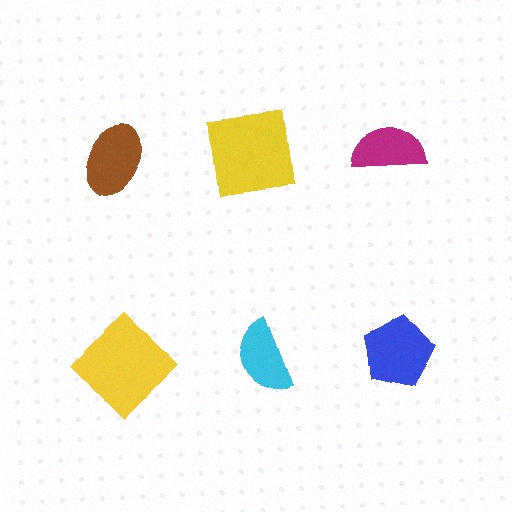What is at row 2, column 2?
A cyan semicircle.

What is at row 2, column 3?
A blue pentagon.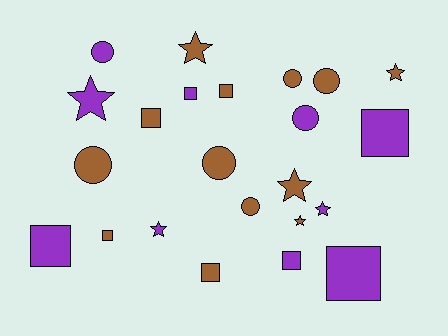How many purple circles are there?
There are 2 purple circles.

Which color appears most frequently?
Brown, with 13 objects.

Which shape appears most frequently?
Square, with 9 objects.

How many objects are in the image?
There are 23 objects.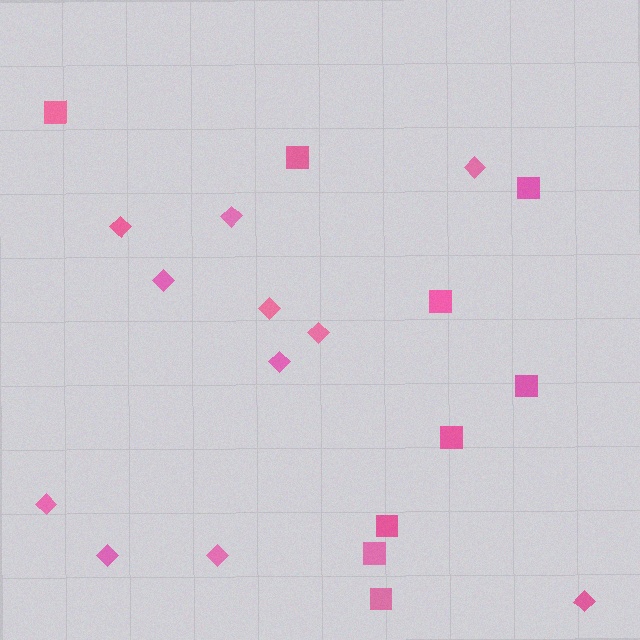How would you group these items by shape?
There are 2 groups: one group of diamonds (11) and one group of squares (9).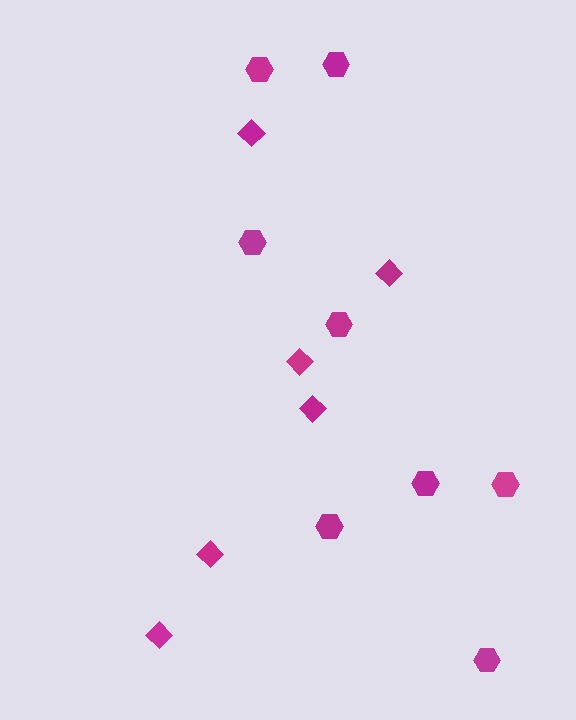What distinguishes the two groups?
There are 2 groups: one group of diamonds (6) and one group of hexagons (8).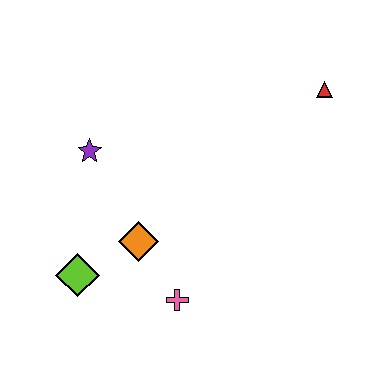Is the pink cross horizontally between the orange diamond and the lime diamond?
No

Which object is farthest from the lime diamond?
The red triangle is farthest from the lime diamond.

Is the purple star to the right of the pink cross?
No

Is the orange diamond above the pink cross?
Yes